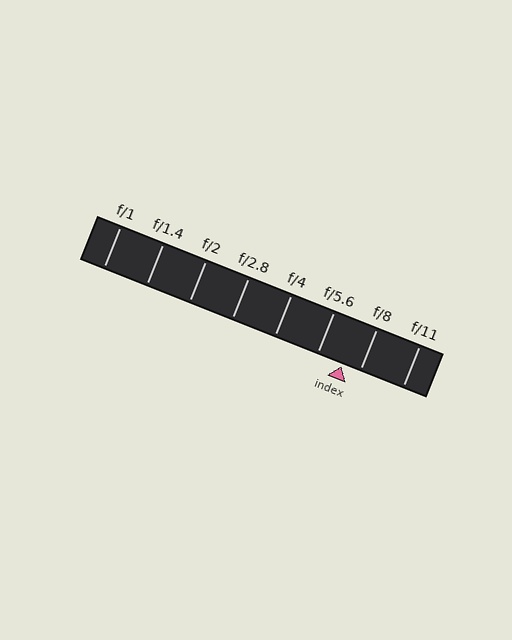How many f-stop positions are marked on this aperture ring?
There are 8 f-stop positions marked.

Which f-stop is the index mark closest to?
The index mark is closest to f/8.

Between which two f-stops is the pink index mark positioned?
The index mark is between f/5.6 and f/8.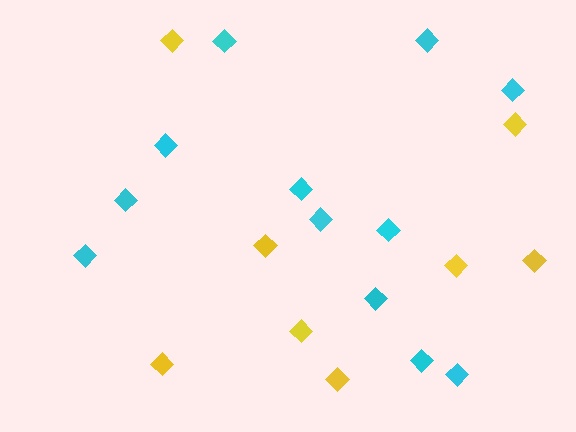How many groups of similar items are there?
There are 2 groups: one group of yellow diamonds (8) and one group of cyan diamonds (12).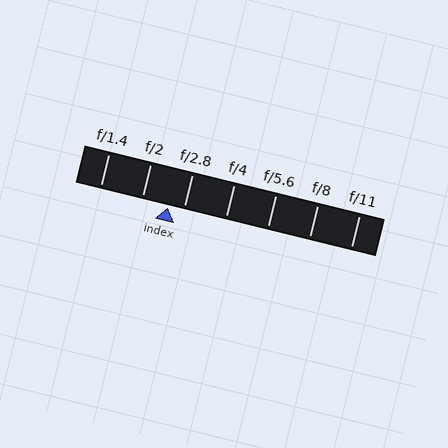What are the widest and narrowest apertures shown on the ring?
The widest aperture shown is f/1.4 and the narrowest is f/11.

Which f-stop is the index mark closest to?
The index mark is closest to f/2.8.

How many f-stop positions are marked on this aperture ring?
There are 7 f-stop positions marked.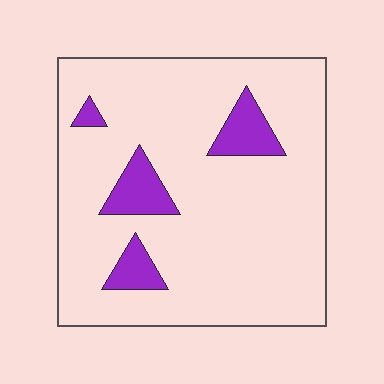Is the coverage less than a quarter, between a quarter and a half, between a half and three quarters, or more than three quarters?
Less than a quarter.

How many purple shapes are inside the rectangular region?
4.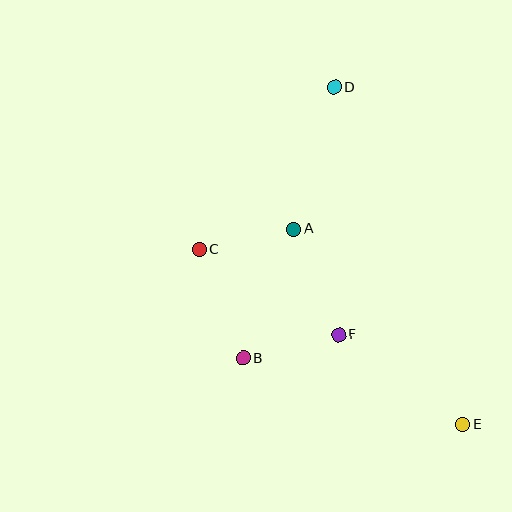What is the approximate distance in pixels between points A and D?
The distance between A and D is approximately 147 pixels.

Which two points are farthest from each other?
Points D and E are farthest from each other.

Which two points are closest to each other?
Points A and C are closest to each other.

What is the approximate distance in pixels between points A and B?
The distance between A and B is approximately 139 pixels.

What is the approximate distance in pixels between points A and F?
The distance between A and F is approximately 115 pixels.